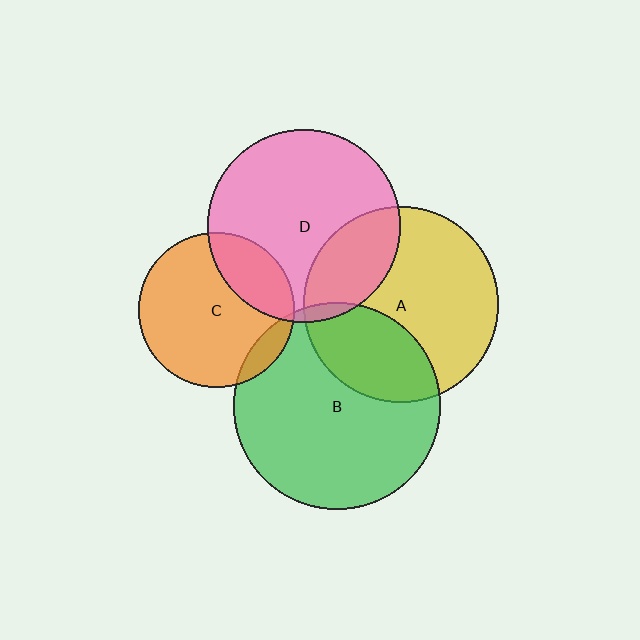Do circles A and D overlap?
Yes.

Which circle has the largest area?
Circle B (green).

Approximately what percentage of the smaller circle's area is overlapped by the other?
Approximately 25%.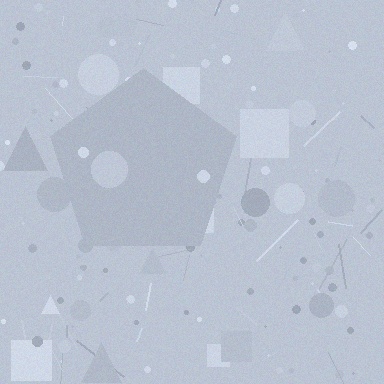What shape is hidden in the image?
A pentagon is hidden in the image.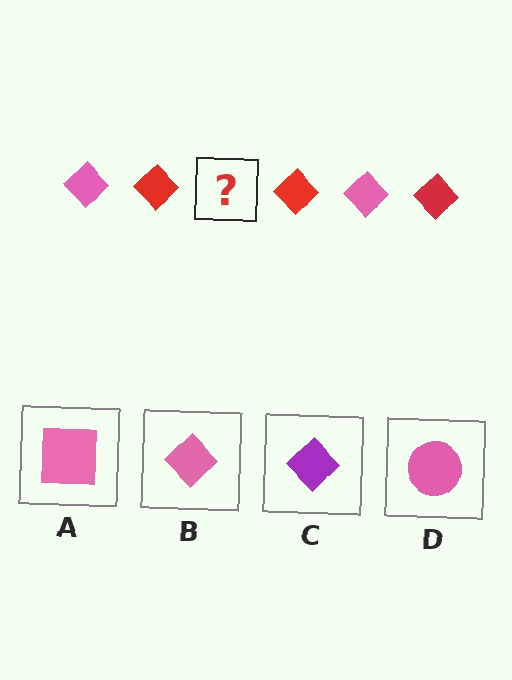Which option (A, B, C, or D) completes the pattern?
B.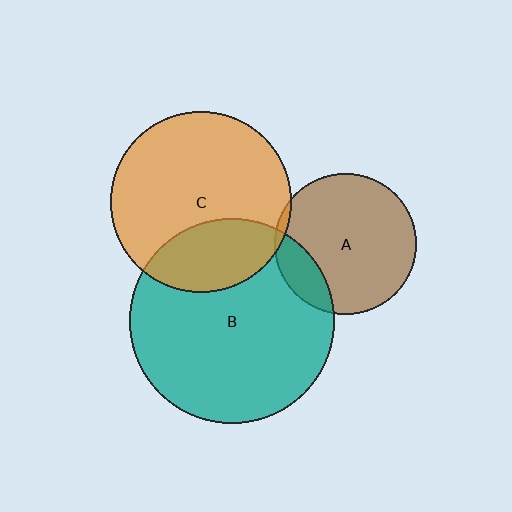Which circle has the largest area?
Circle B (teal).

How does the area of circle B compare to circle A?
Approximately 2.1 times.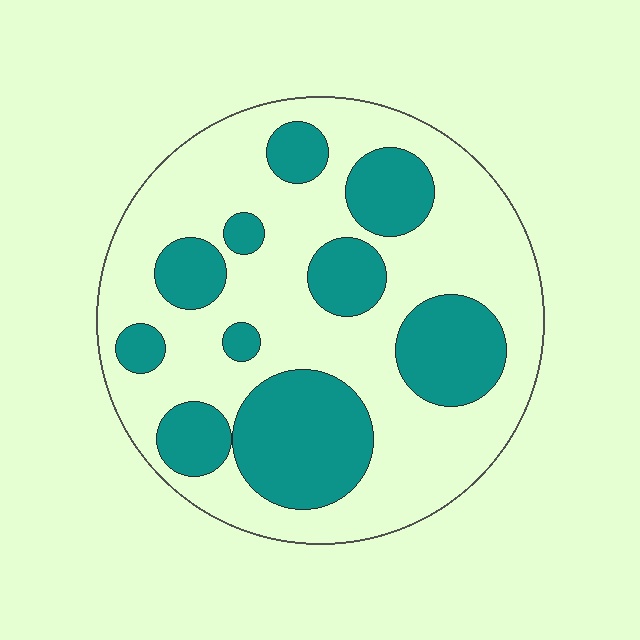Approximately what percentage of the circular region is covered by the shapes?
Approximately 35%.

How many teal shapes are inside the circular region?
10.